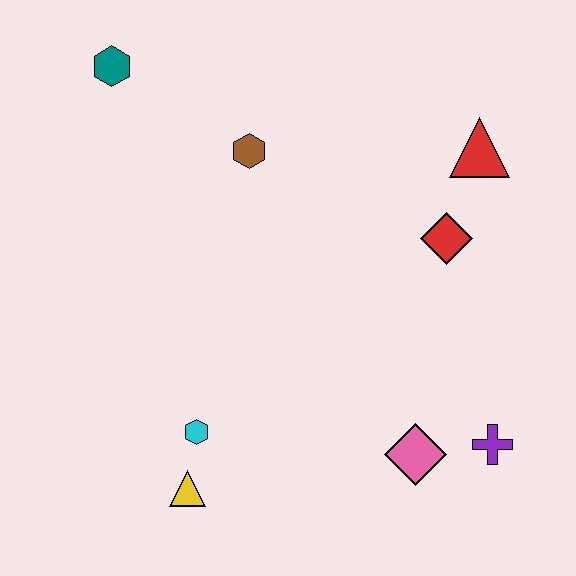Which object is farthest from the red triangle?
The yellow triangle is farthest from the red triangle.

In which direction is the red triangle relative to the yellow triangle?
The red triangle is above the yellow triangle.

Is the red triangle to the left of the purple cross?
Yes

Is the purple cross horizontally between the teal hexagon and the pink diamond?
No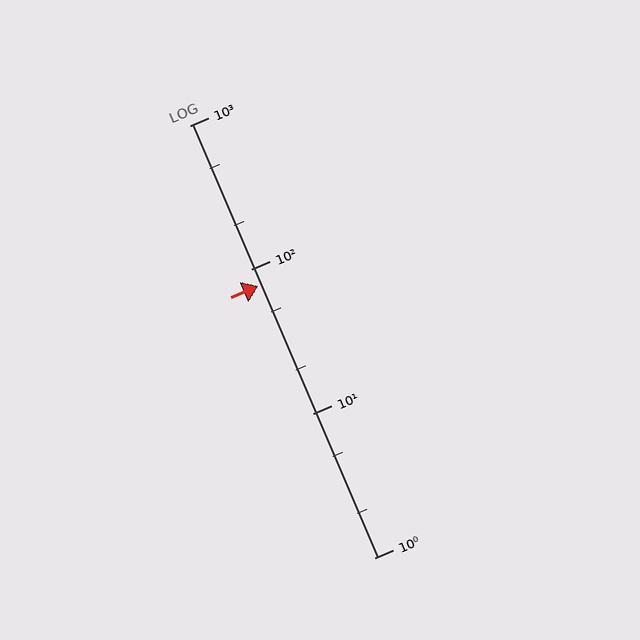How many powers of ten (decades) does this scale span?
The scale spans 3 decades, from 1 to 1000.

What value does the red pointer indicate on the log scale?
The pointer indicates approximately 77.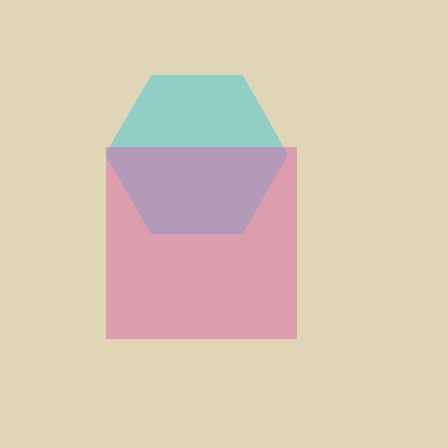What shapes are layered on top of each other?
The layered shapes are: a cyan hexagon, a pink square.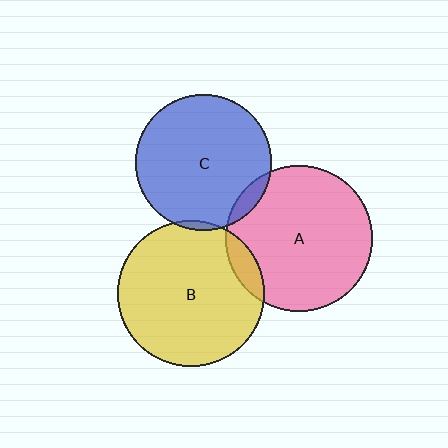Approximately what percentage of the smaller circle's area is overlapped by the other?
Approximately 5%.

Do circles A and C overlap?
Yes.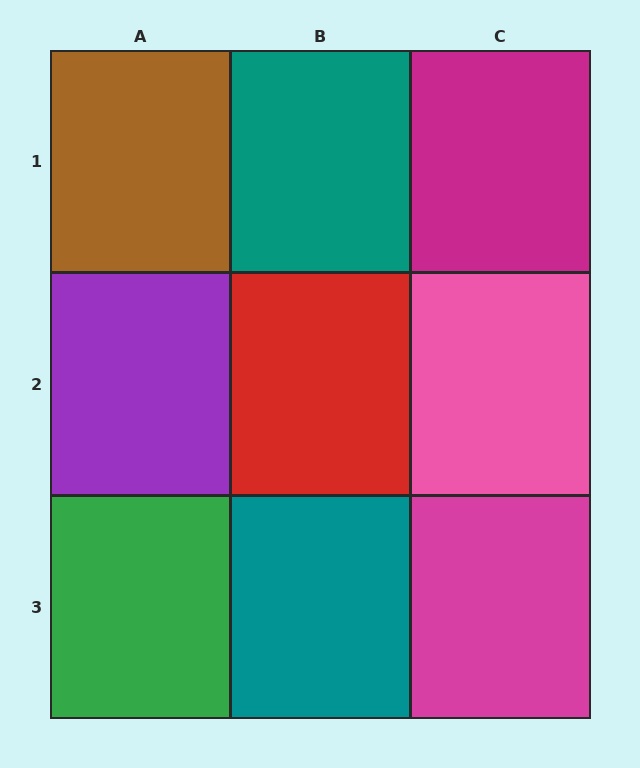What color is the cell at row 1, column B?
Teal.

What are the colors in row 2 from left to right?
Purple, red, pink.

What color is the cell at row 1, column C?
Magenta.